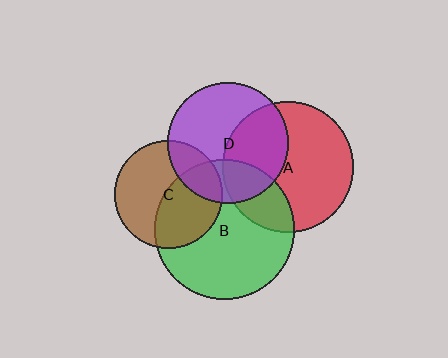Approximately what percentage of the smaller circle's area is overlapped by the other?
Approximately 25%.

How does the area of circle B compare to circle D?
Approximately 1.3 times.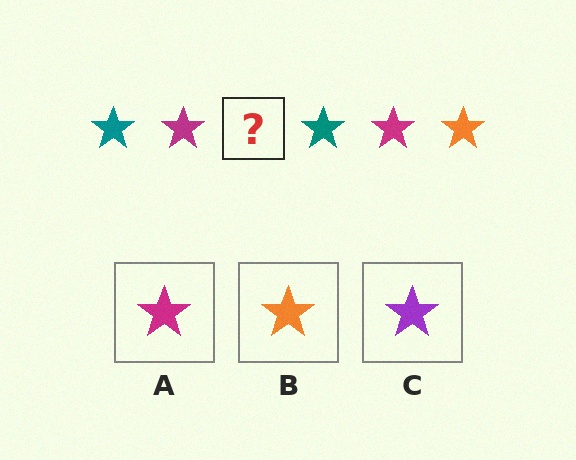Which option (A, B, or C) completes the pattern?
B.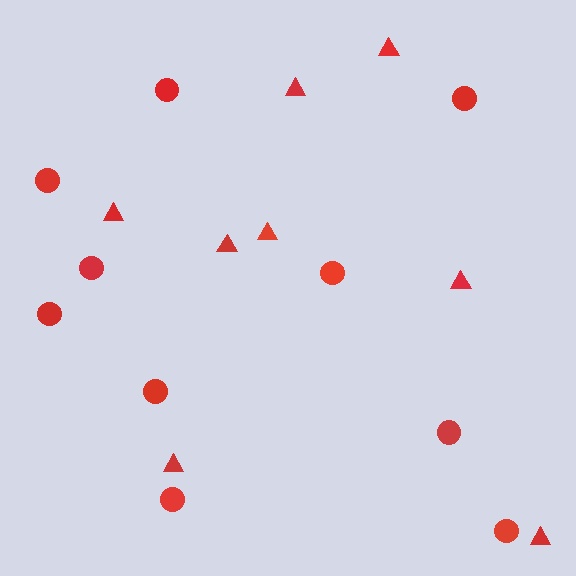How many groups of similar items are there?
There are 2 groups: one group of triangles (8) and one group of circles (10).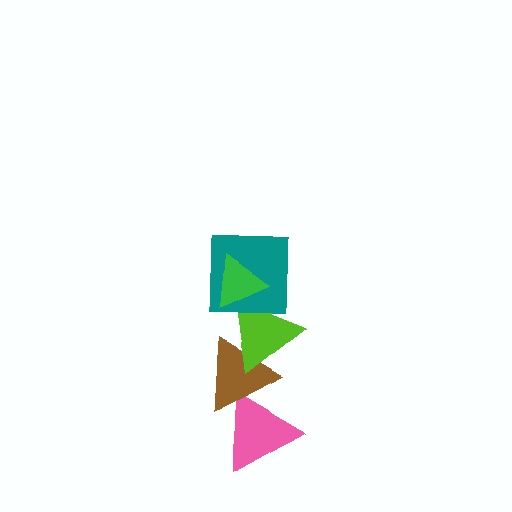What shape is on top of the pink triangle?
The brown triangle is on top of the pink triangle.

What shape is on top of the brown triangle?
The lime triangle is on top of the brown triangle.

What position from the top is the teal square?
The teal square is 2nd from the top.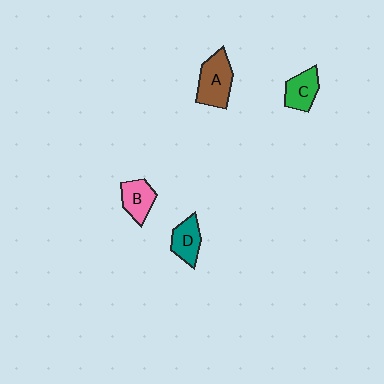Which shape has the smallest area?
Shape D (teal).